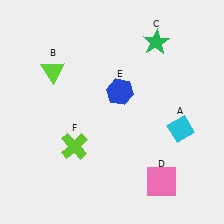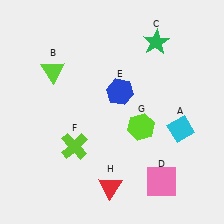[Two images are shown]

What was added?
A lime hexagon (G), a red triangle (H) were added in Image 2.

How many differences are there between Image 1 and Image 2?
There are 2 differences between the two images.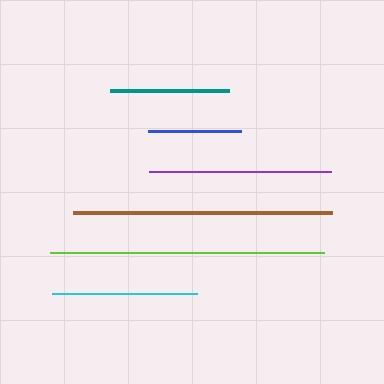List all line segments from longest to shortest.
From longest to shortest: lime, brown, purple, cyan, teal, blue.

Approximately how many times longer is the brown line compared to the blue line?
The brown line is approximately 2.8 times the length of the blue line.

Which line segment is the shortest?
The blue line is the shortest at approximately 92 pixels.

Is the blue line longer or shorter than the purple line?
The purple line is longer than the blue line.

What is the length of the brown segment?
The brown segment is approximately 259 pixels long.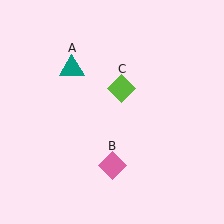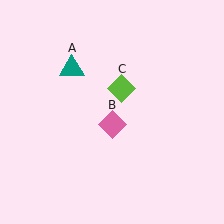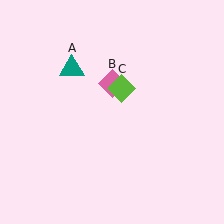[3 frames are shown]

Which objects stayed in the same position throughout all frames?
Teal triangle (object A) and lime diamond (object C) remained stationary.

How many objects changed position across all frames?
1 object changed position: pink diamond (object B).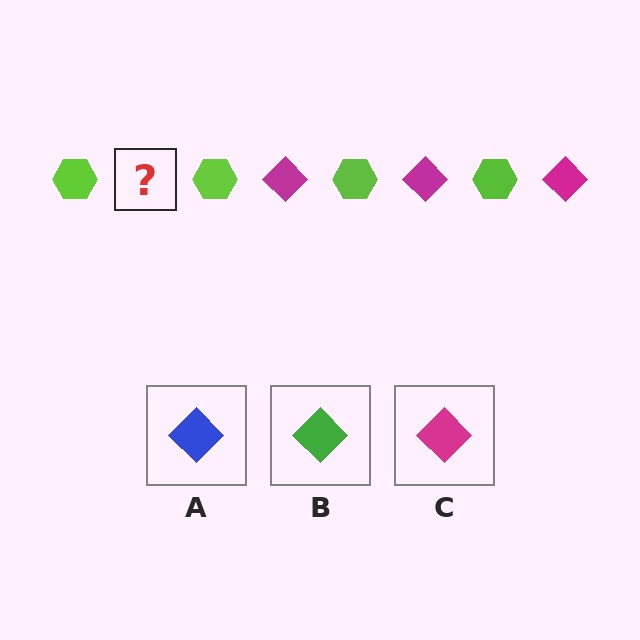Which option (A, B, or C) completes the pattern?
C.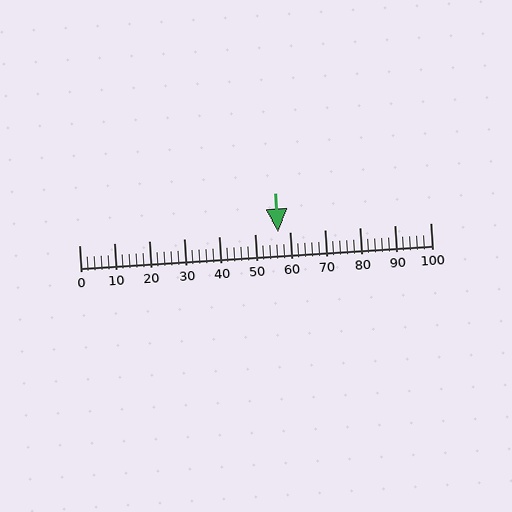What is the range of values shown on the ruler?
The ruler shows values from 0 to 100.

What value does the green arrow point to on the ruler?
The green arrow points to approximately 57.